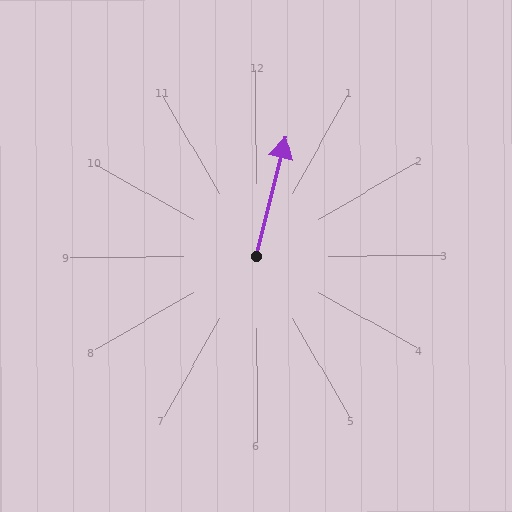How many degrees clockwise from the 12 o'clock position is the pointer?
Approximately 14 degrees.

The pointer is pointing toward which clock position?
Roughly 12 o'clock.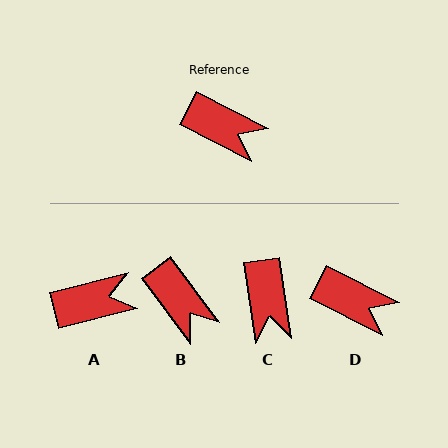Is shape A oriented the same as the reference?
No, it is off by about 42 degrees.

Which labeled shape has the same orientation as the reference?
D.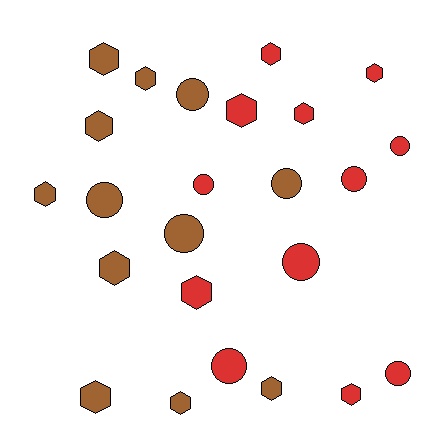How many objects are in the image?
There are 24 objects.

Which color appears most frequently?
Brown, with 12 objects.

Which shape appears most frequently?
Hexagon, with 14 objects.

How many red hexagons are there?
There are 6 red hexagons.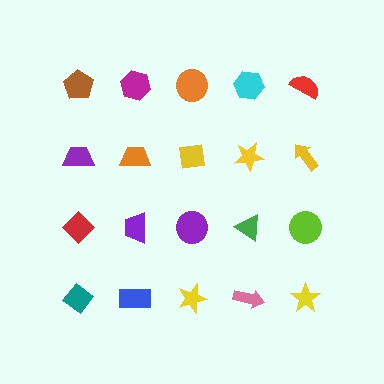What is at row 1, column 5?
A red semicircle.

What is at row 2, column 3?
A yellow square.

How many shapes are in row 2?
5 shapes.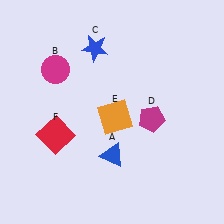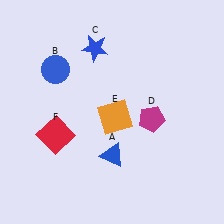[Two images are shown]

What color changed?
The circle (B) changed from magenta in Image 1 to blue in Image 2.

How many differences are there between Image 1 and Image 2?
There is 1 difference between the two images.